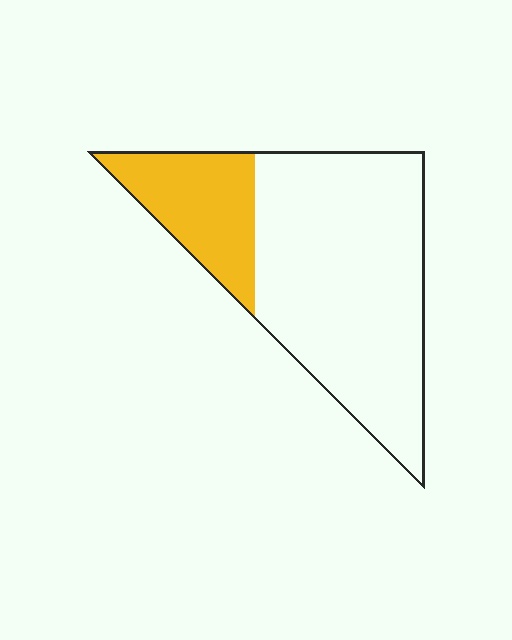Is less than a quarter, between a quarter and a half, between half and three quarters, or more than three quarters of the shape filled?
Less than a quarter.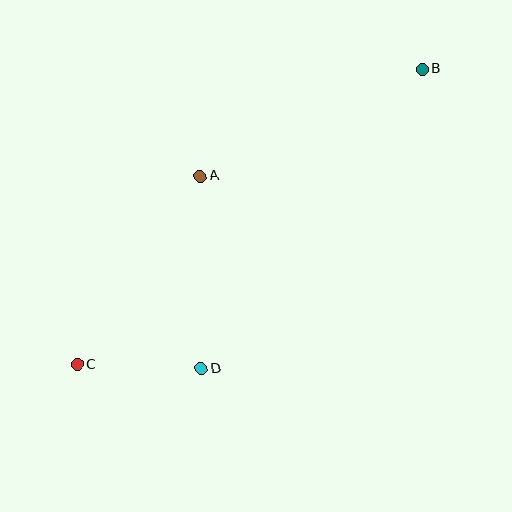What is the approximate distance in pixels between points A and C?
The distance between A and C is approximately 225 pixels.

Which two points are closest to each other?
Points C and D are closest to each other.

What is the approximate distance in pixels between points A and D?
The distance between A and D is approximately 193 pixels.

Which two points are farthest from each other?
Points B and C are farthest from each other.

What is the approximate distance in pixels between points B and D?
The distance between B and D is approximately 373 pixels.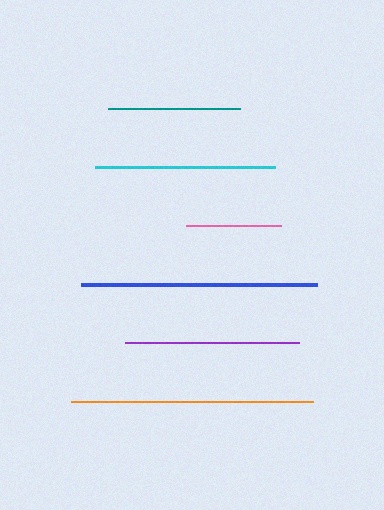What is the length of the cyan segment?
The cyan segment is approximately 179 pixels long.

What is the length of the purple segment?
The purple segment is approximately 175 pixels long.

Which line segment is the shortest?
The pink line is the shortest at approximately 95 pixels.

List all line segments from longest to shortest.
From longest to shortest: orange, blue, cyan, purple, teal, pink.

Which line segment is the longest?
The orange line is the longest at approximately 243 pixels.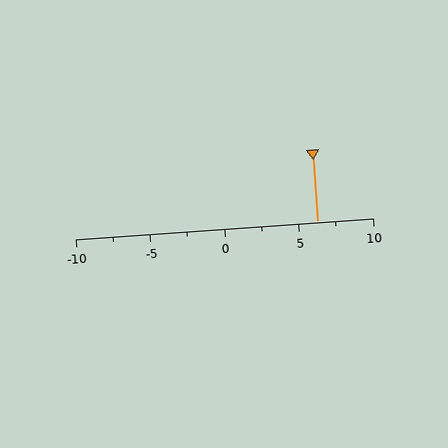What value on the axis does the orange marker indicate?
The marker indicates approximately 6.2.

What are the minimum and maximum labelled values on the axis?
The axis runs from -10 to 10.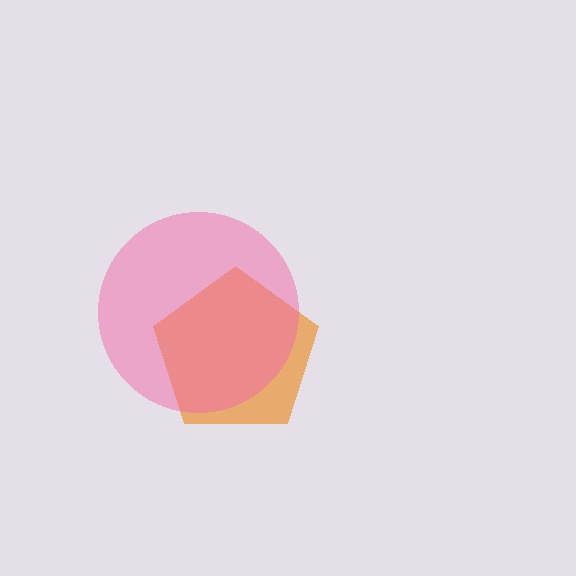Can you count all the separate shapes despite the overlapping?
Yes, there are 2 separate shapes.